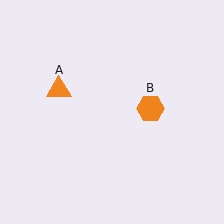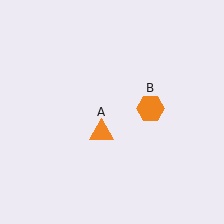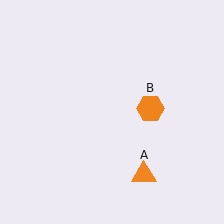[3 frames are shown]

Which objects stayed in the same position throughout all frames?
Orange hexagon (object B) remained stationary.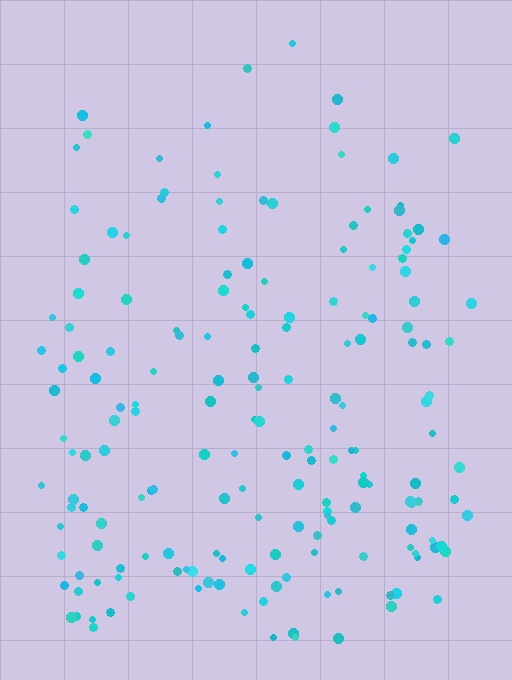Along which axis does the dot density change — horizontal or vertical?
Vertical.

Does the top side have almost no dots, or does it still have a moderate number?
Still a moderate number, just noticeably fewer than the bottom.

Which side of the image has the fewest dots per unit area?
The top.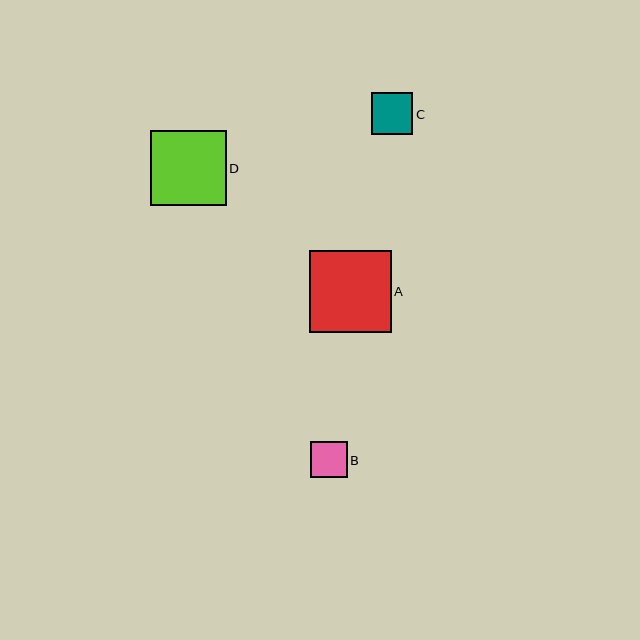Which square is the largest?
Square A is the largest with a size of approximately 81 pixels.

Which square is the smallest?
Square B is the smallest with a size of approximately 36 pixels.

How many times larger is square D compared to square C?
Square D is approximately 1.8 times the size of square C.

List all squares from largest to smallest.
From largest to smallest: A, D, C, B.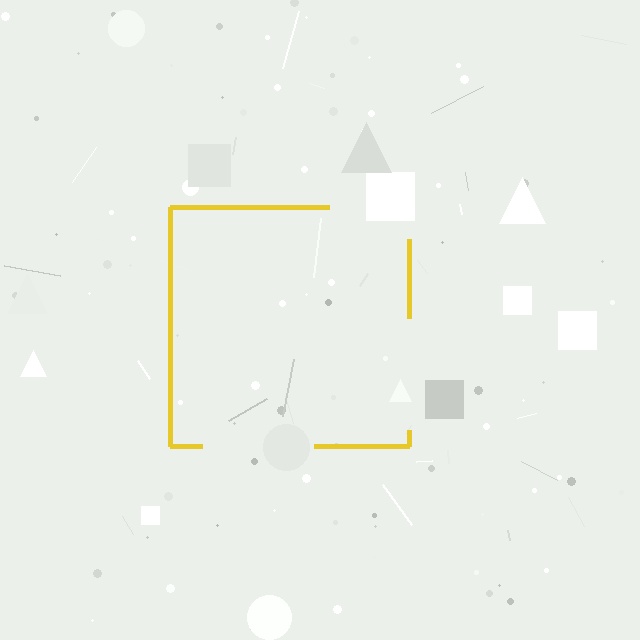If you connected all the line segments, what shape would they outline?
They would outline a square.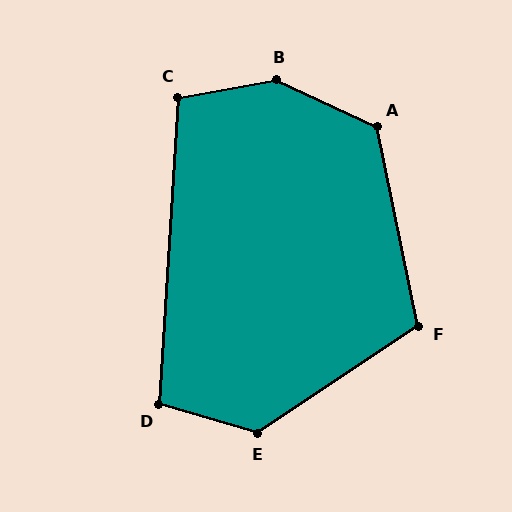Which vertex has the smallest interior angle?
D, at approximately 103 degrees.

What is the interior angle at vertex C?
Approximately 103 degrees (obtuse).